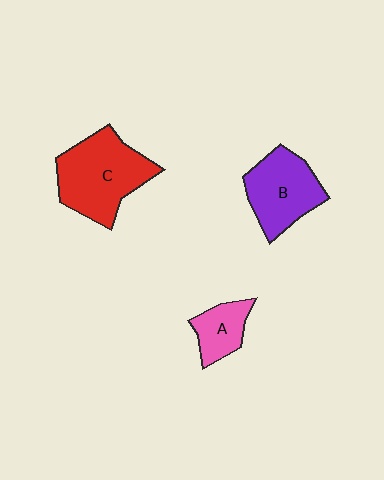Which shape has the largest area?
Shape C (red).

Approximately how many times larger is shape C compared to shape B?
Approximately 1.3 times.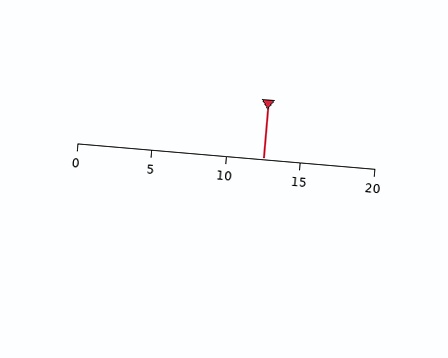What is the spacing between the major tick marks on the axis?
The major ticks are spaced 5 apart.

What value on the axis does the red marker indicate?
The marker indicates approximately 12.5.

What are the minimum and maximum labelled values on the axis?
The axis runs from 0 to 20.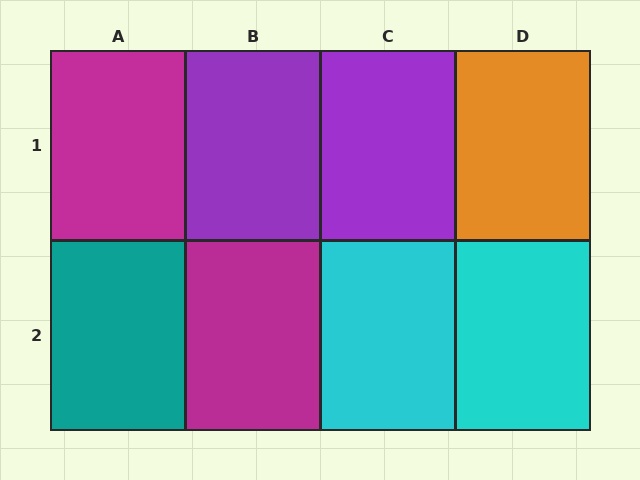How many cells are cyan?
2 cells are cyan.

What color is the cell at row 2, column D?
Cyan.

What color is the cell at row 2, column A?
Teal.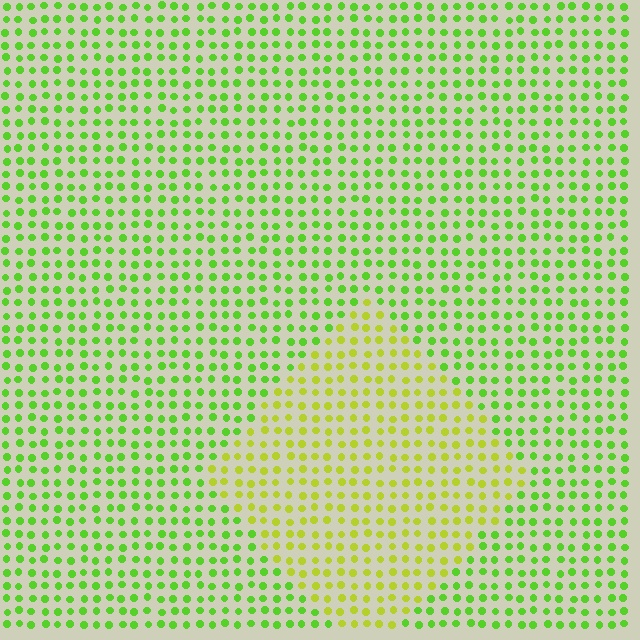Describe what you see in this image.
The image is filled with small lime elements in a uniform arrangement. A diamond-shaped region is visible where the elements are tinted to a slightly different hue, forming a subtle color boundary.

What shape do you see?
I see a diamond.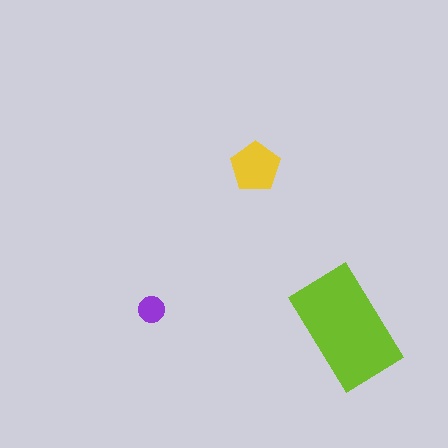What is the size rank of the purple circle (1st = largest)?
3rd.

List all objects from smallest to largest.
The purple circle, the yellow pentagon, the lime rectangle.